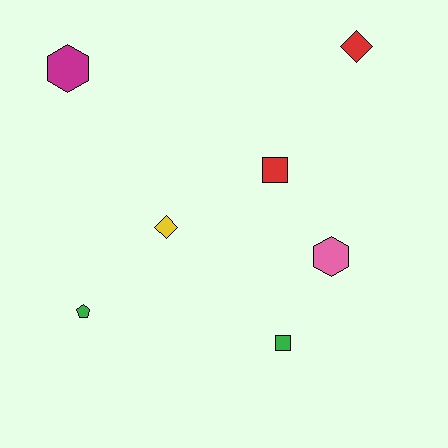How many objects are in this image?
There are 7 objects.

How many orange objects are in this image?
There are no orange objects.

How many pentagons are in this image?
There is 1 pentagon.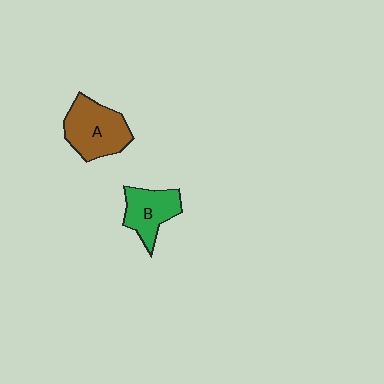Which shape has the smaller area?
Shape B (green).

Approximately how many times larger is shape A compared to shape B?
Approximately 1.3 times.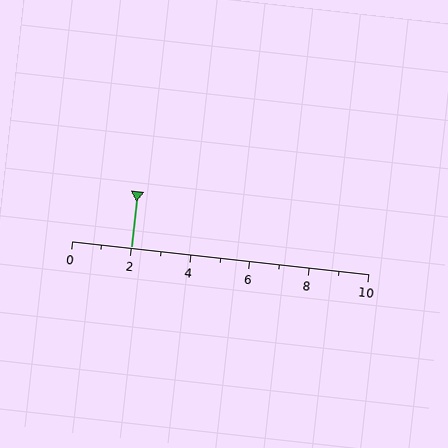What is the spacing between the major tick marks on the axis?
The major ticks are spaced 2 apart.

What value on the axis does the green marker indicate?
The marker indicates approximately 2.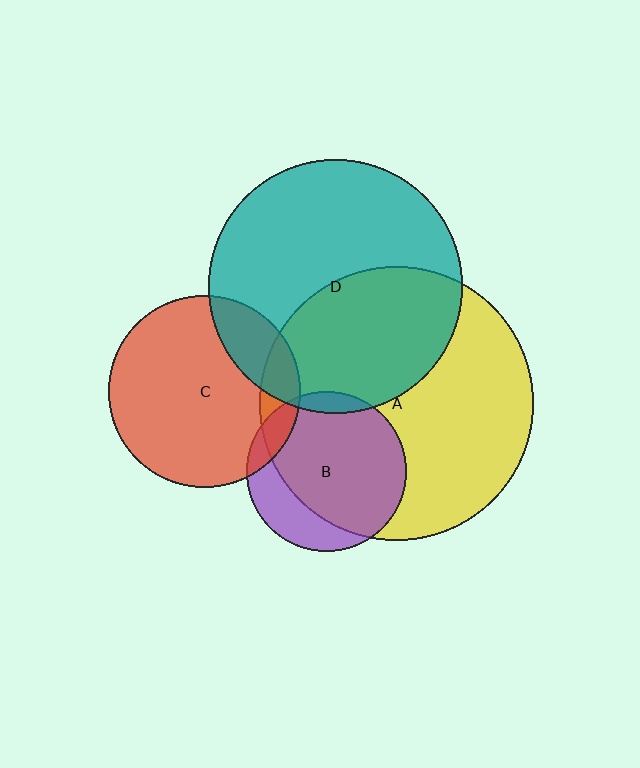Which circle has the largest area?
Circle A (yellow).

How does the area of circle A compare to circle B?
Approximately 2.9 times.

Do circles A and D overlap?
Yes.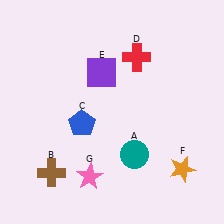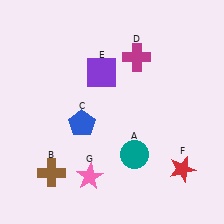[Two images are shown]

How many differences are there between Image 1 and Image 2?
There are 2 differences between the two images.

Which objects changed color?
D changed from red to magenta. F changed from orange to red.